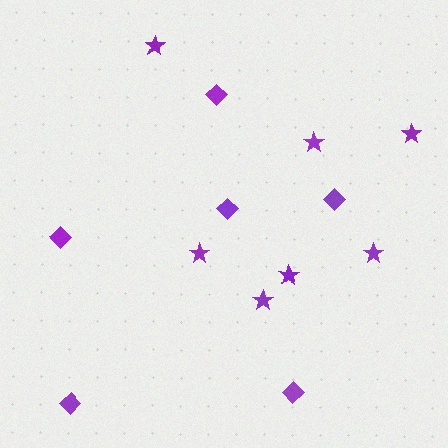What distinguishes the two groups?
There are 2 groups: one group of stars (7) and one group of diamonds (6).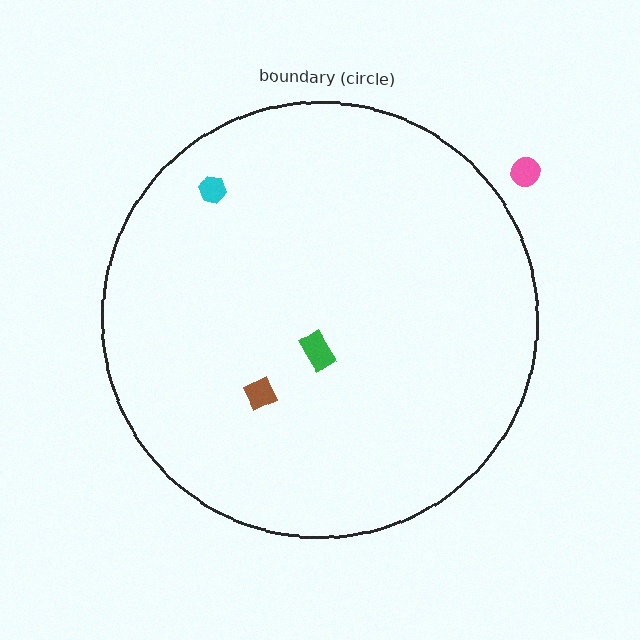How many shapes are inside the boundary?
3 inside, 1 outside.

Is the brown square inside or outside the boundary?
Inside.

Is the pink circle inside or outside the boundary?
Outside.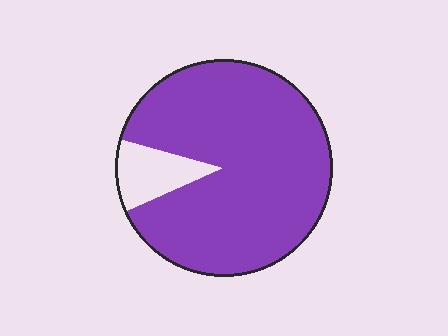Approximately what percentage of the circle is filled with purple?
Approximately 90%.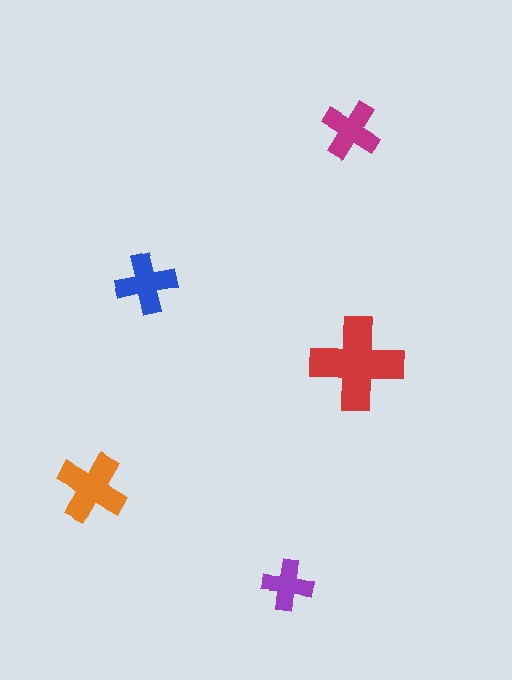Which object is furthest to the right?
The red cross is rightmost.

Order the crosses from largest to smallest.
the red one, the orange one, the blue one, the magenta one, the purple one.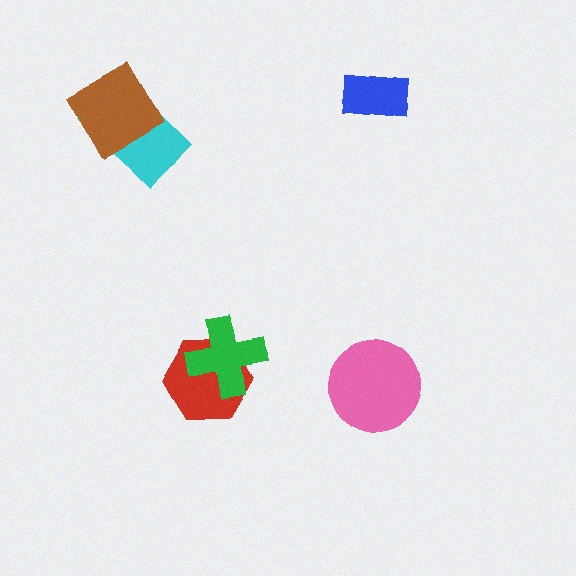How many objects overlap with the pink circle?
0 objects overlap with the pink circle.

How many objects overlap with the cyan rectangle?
1 object overlaps with the cyan rectangle.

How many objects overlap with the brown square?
1 object overlaps with the brown square.